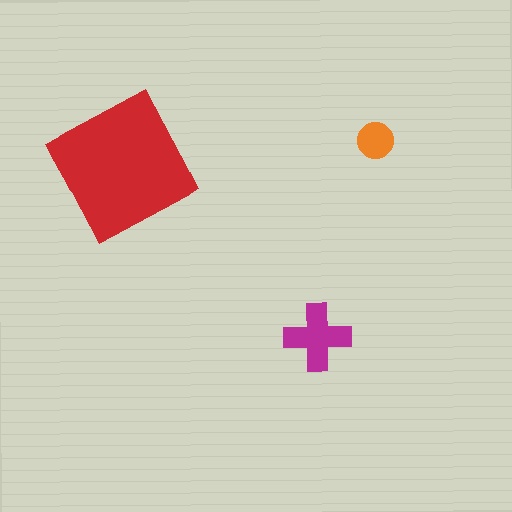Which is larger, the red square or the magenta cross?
The red square.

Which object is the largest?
The red square.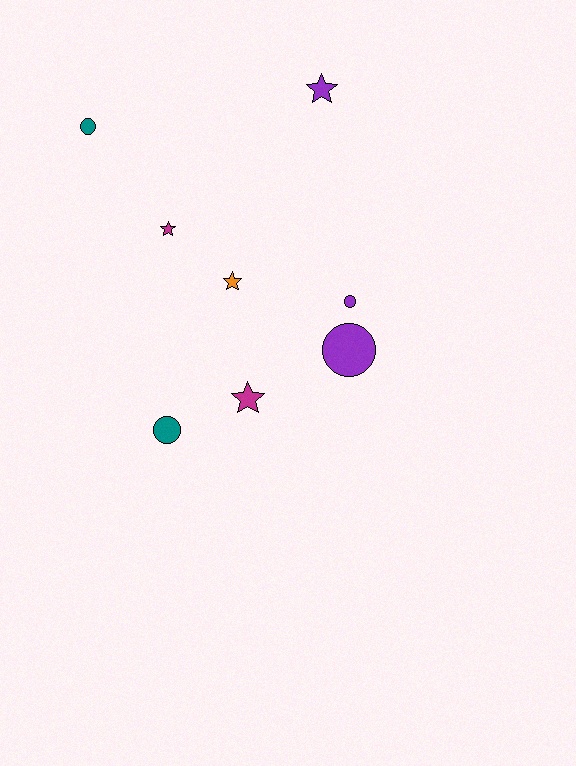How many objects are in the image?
There are 8 objects.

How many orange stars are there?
There is 1 orange star.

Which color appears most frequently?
Purple, with 3 objects.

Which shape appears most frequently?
Star, with 4 objects.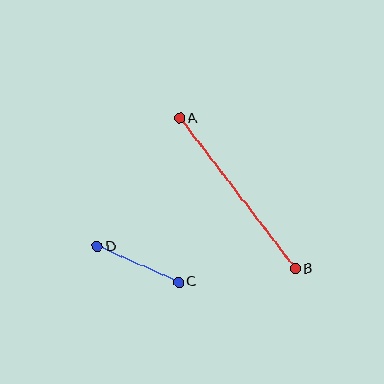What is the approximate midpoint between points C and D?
The midpoint is at approximately (138, 264) pixels.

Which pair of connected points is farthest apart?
Points A and B are farthest apart.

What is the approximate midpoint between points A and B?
The midpoint is at approximately (237, 193) pixels.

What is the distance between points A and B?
The distance is approximately 190 pixels.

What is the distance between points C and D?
The distance is approximately 89 pixels.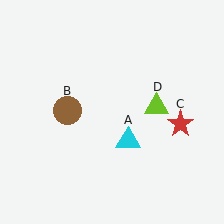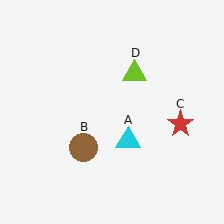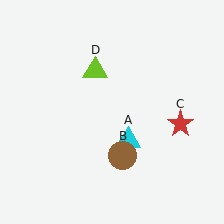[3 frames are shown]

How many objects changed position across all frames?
2 objects changed position: brown circle (object B), lime triangle (object D).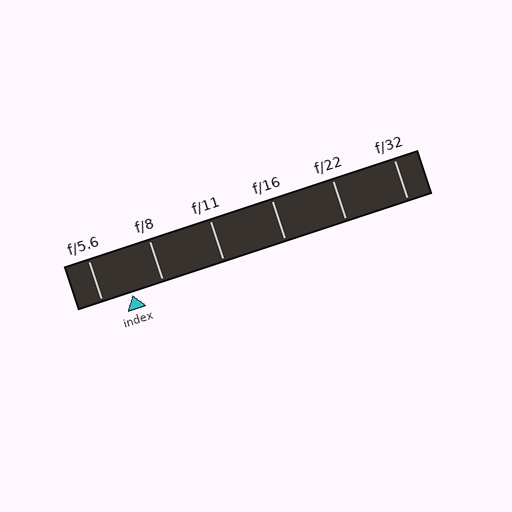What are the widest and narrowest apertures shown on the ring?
The widest aperture shown is f/5.6 and the narrowest is f/32.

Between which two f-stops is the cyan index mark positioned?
The index mark is between f/5.6 and f/8.